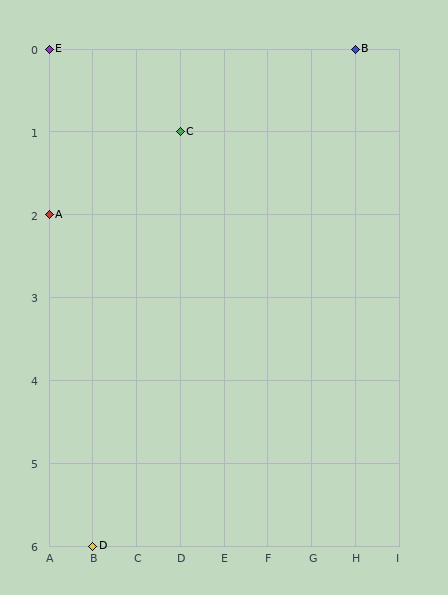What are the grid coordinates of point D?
Point D is at grid coordinates (B, 6).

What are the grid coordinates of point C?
Point C is at grid coordinates (D, 1).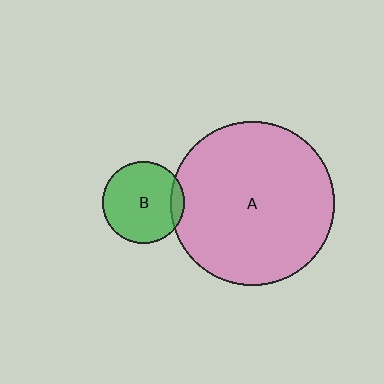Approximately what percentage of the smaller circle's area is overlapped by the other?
Approximately 10%.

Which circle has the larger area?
Circle A (pink).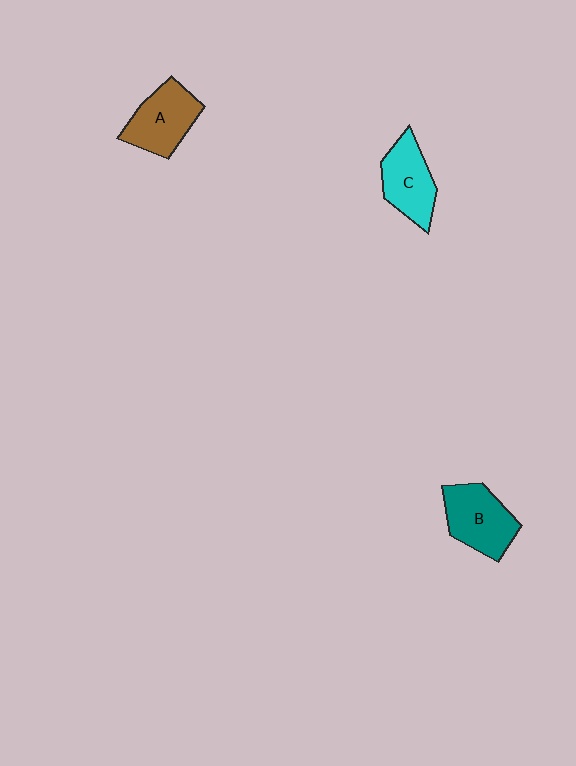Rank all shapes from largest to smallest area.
From largest to smallest: B (teal), A (brown), C (cyan).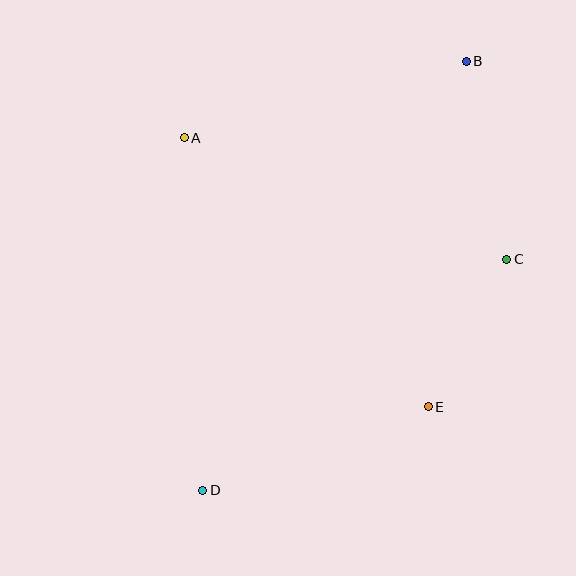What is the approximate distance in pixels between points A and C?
The distance between A and C is approximately 345 pixels.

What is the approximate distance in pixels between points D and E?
The distance between D and E is approximately 240 pixels.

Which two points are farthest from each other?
Points B and D are farthest from each other.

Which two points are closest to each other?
Points C and E are closest to each other.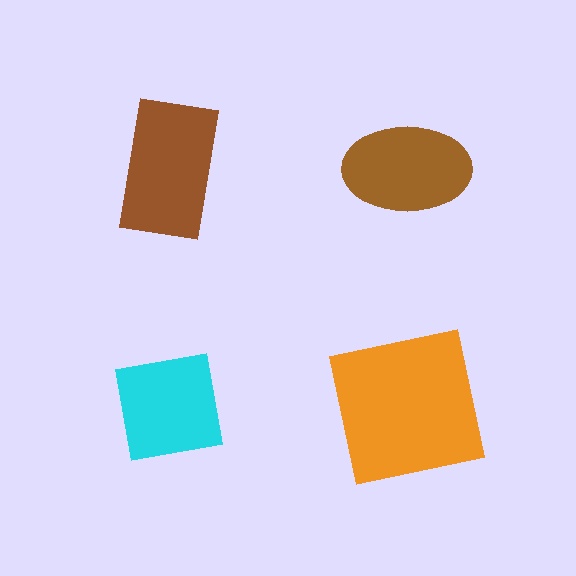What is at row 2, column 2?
An orange square.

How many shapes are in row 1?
2 shapes.